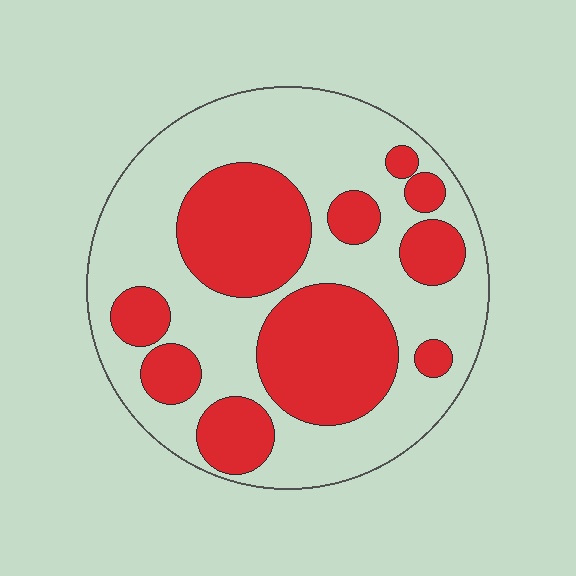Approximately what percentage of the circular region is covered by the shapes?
Approximately 40%.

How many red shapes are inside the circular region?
10.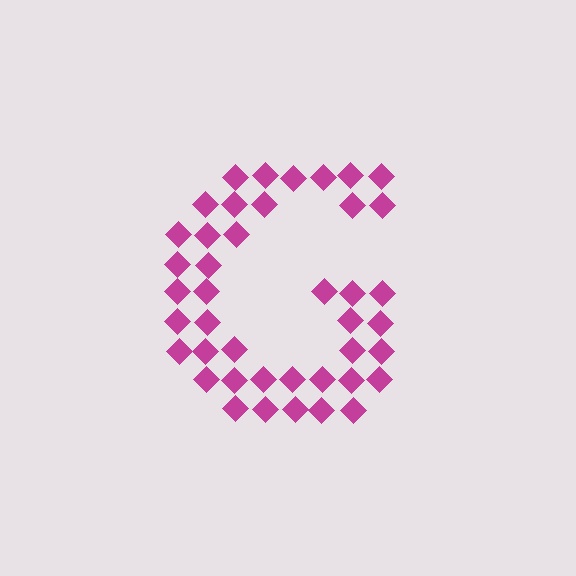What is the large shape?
The large shape is the letter G.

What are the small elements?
The small elements are diamonds.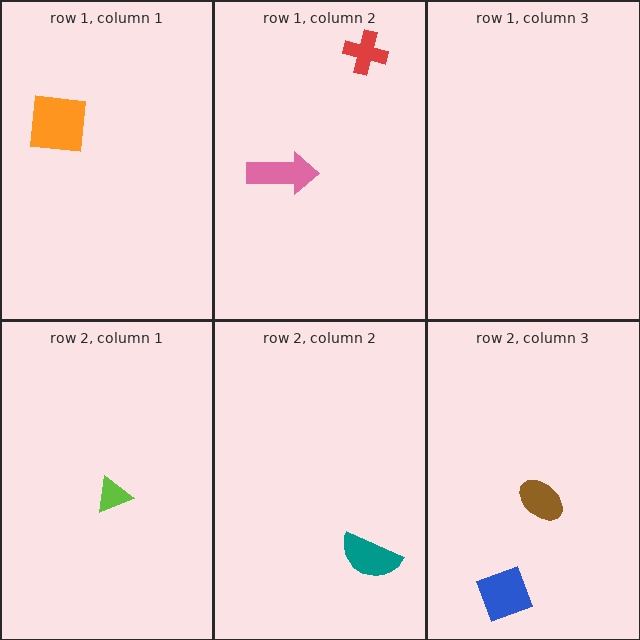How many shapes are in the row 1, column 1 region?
1.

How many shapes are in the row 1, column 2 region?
2.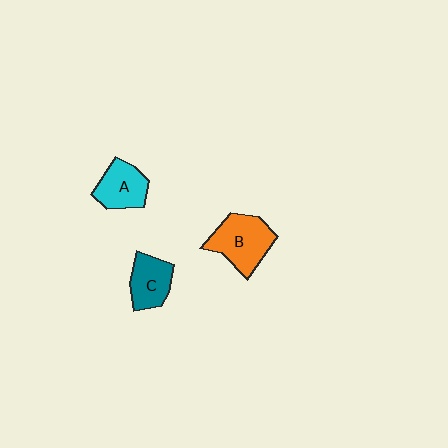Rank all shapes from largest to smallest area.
From largest to smallest: B (orange), A (cyan), C (teal).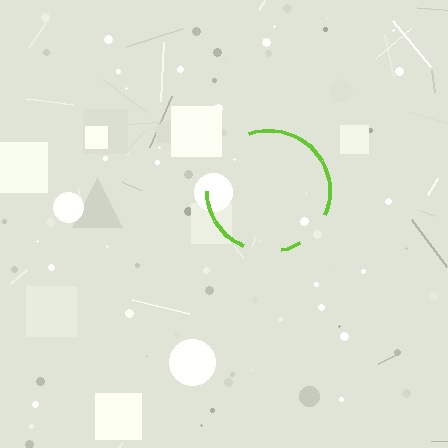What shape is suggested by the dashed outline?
The dashed outline suggests a circle.